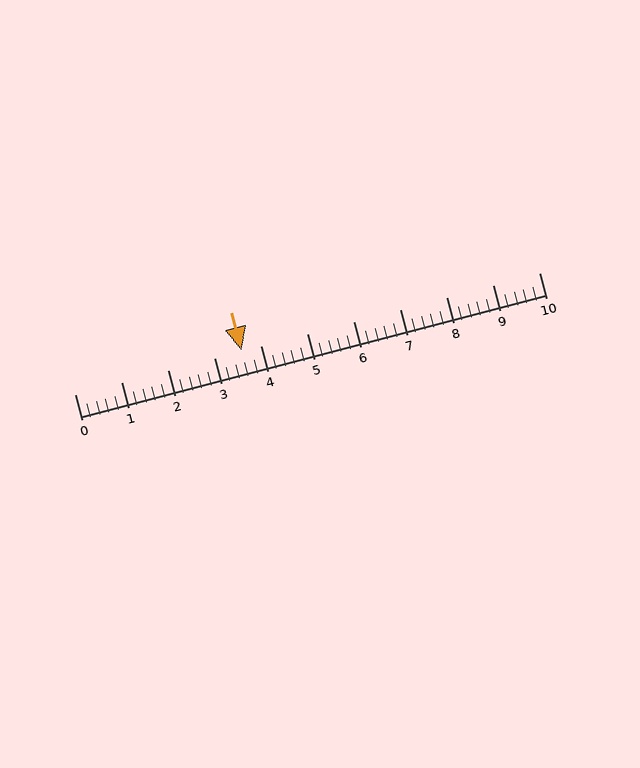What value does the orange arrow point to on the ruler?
The orange arrow points to approximately 3.6.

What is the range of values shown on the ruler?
The ruler shows values from 0 to 10.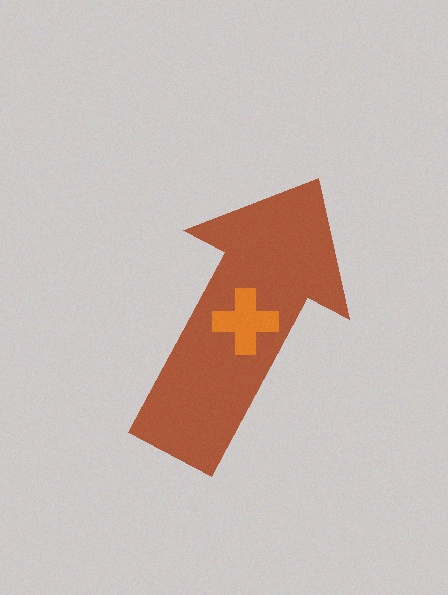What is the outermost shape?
The brown arrow.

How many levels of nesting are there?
2.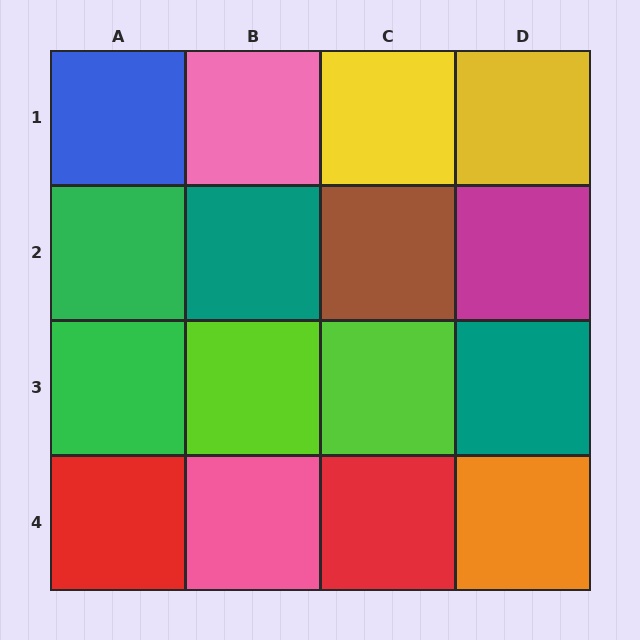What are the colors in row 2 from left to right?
Green, teal, brown, magenta.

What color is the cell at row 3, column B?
Lime.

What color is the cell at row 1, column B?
Pink.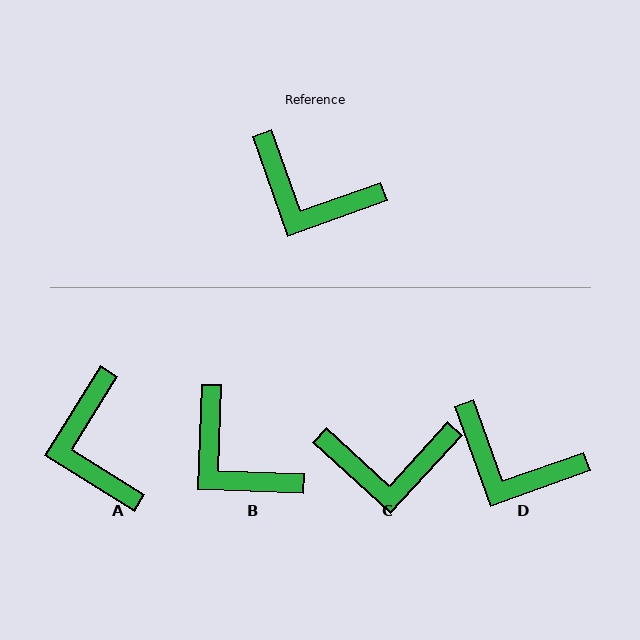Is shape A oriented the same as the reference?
No, it is off by about 52 degrees.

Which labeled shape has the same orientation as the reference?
D.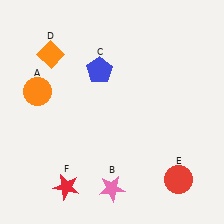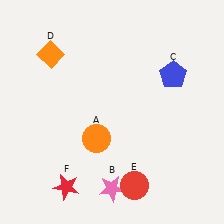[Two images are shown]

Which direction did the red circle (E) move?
The red circle (E) moved left.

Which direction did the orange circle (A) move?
The orange circle (A) moved right.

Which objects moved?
The objects that moved are: the orange circle (A), the blue pentagon (C), the red circle (E).